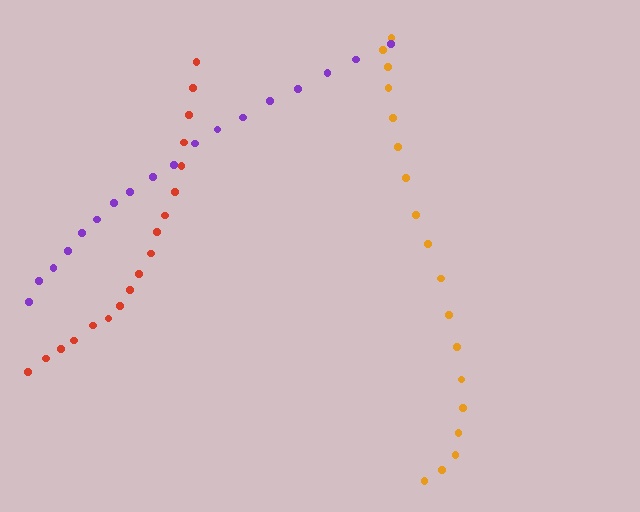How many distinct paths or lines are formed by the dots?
There are 3 distinct paths.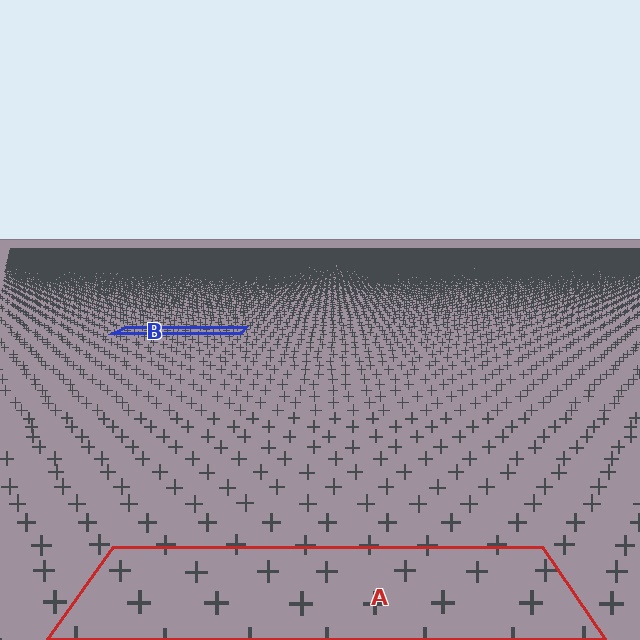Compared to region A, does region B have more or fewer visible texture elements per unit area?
Region B has more texture elements per unit area — they are packed more densely because it is farther away.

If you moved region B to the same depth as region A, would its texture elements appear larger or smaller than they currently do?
They would appear larger. At a closer depth, the same texture elements are projected at a bigger on-screen size.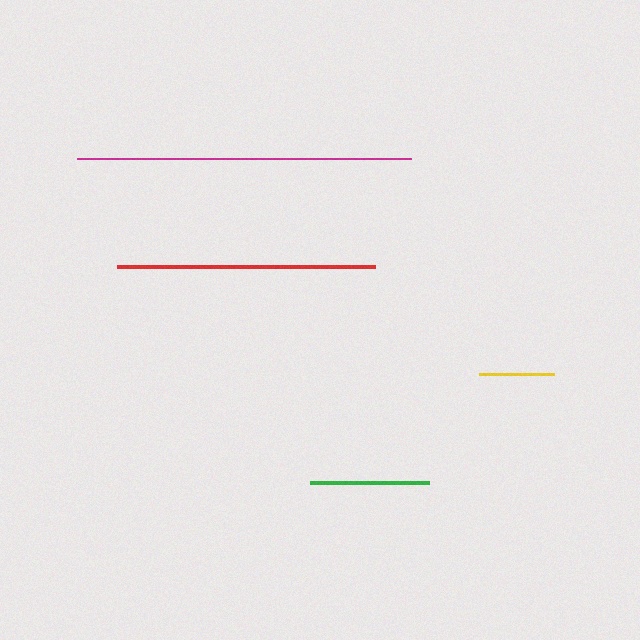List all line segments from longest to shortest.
From longest to shortest: magenta, red, green, yellow.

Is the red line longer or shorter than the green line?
The red line is longer than the green line.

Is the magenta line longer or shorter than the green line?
The magenta line is longer than the green line.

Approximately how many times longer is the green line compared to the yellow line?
The green line is approximately 1.6 times the length of the yellow line.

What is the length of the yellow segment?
The yellow segment is approximately 76 pixels long.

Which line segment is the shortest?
The yellow line is the shortest at approximately 76 pixels.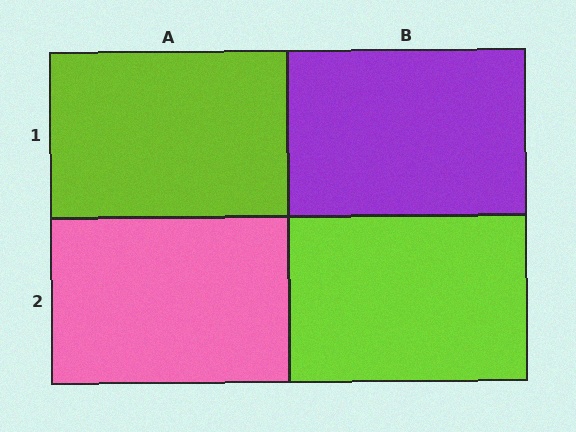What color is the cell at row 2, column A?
Pink.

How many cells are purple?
1 cell is purple.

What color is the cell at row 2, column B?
Lime.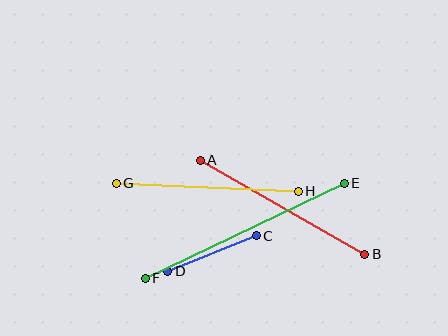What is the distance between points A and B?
The distance is approximately 189 pixels.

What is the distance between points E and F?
The distance is approximately 220 pixels.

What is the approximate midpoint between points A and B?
The midpoint is at approximately (283, 207) pixels.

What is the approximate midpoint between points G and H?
The midpoint is at approximately (207, 187) pixels.